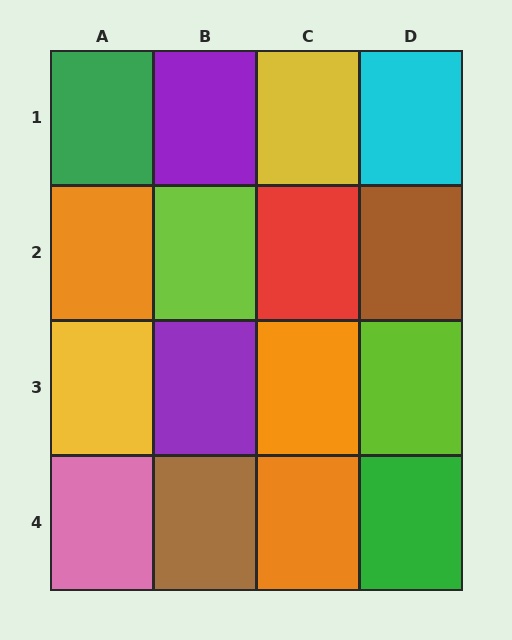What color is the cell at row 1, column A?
Green.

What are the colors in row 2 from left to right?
Orange, lime, red, brown.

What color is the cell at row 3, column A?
Yellow.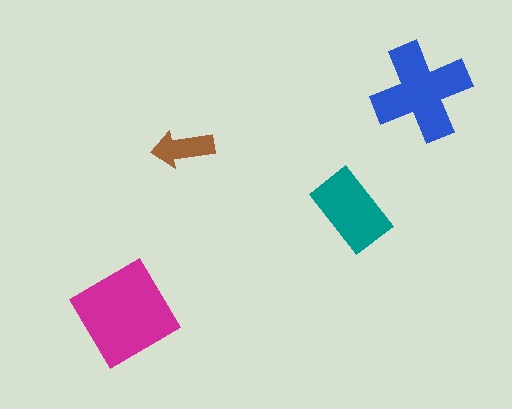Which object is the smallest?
The brown arrow.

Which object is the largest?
The magenta diamond.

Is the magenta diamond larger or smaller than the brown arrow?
Larger.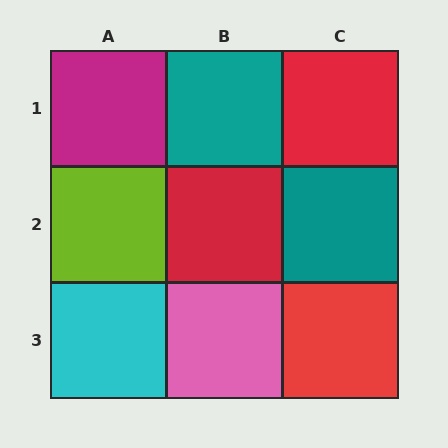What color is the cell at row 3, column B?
Pink.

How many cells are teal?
2 cells are teal.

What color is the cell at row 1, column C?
Red.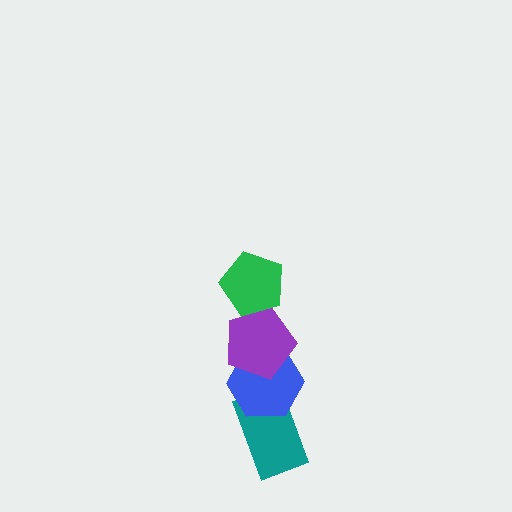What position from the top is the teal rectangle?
The teal rectangle is 4th from the top.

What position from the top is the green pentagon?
The green pentagon is 1st from the top.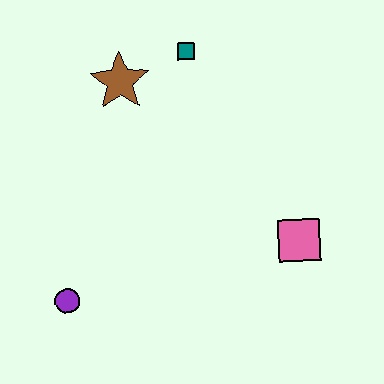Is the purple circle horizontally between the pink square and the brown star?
No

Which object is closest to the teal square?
The brown star is closest to the teal square.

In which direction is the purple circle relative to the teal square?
The purple circle is below the teal square.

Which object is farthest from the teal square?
The purple circle is farthest from the teal square.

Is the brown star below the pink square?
No